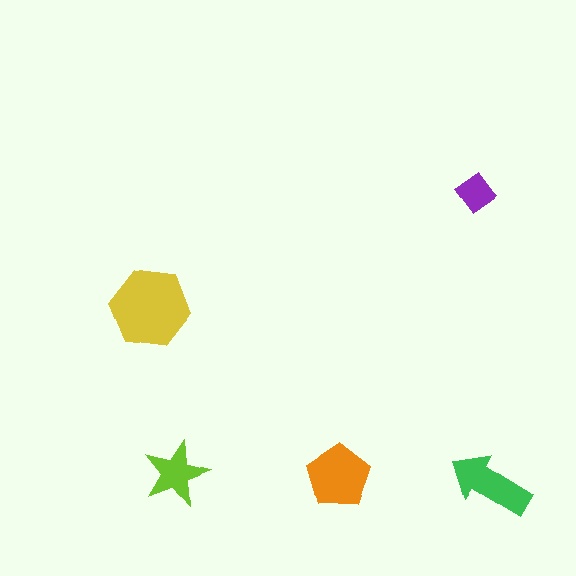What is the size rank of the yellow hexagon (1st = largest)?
1st.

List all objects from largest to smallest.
The yellow hexagon, the orange pentagon, the green arrow, the lime star, the purple diamond.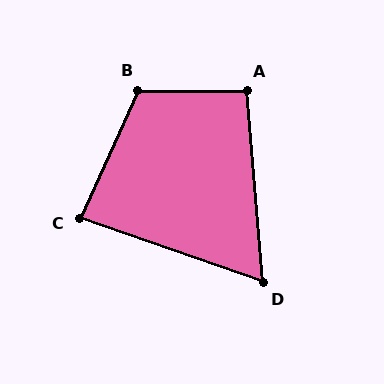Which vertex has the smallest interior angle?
D, at approximately 66 degrees.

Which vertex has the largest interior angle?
B, at approximately 114 degrees.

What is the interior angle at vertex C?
Approximately 85 degrees (approximately right).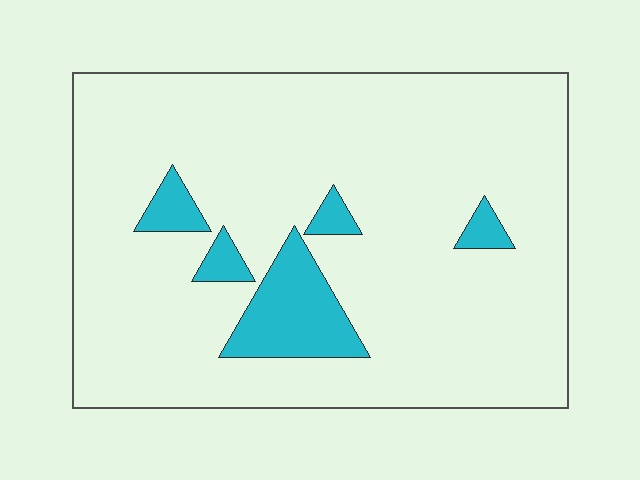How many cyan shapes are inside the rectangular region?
5.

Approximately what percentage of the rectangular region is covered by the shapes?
Approximately 10%.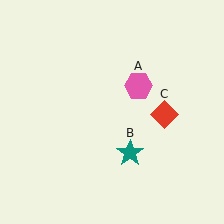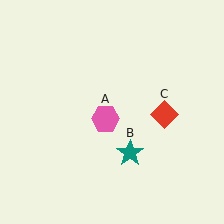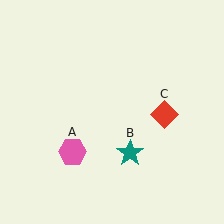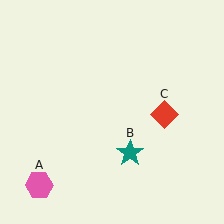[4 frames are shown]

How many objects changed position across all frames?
1 object changed position: pink hexagon (object A).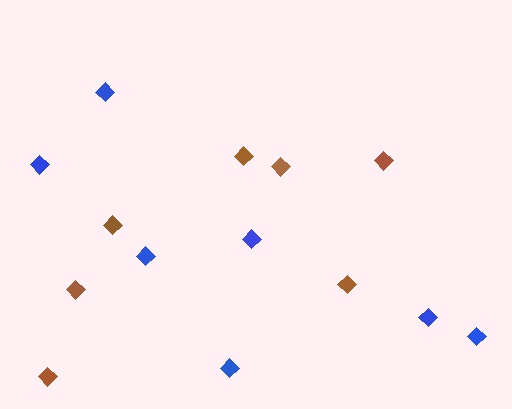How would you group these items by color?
There are 2 groups: one group of blue diamonds (7) and one group of brown diamonds (7).